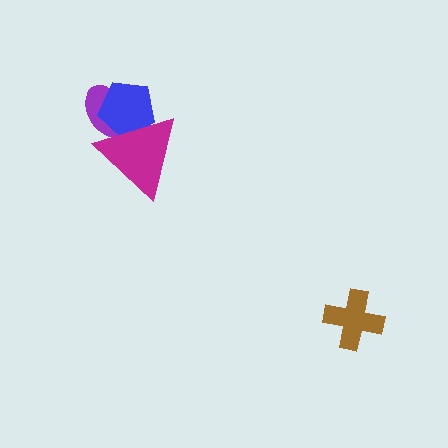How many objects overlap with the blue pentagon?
2 objects overlap with the blue pentagon.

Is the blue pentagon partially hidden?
Yes, it is partially covered by another shape.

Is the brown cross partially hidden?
No, no other shape covers it.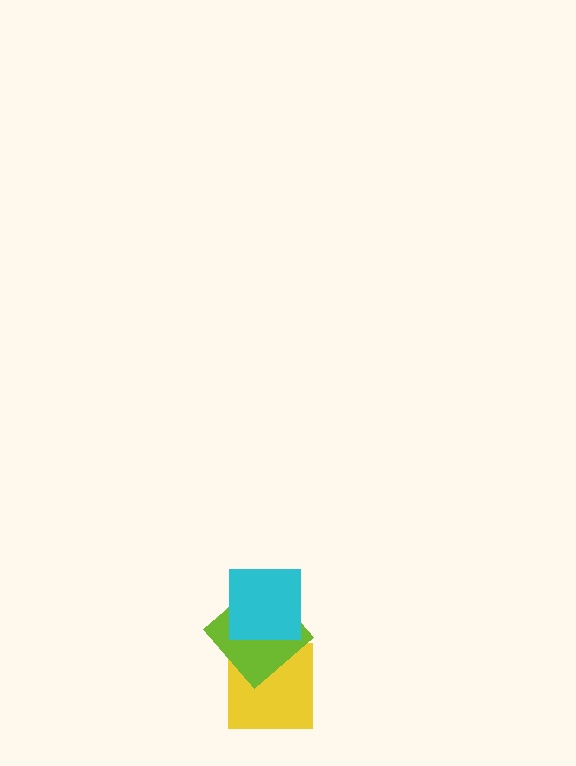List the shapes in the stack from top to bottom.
From top to bottom: the cyan square, the lime diamond, the yellow square.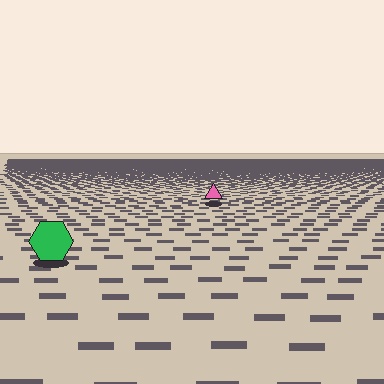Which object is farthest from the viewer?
The pink triangle is farthest from the viewer. It appears smaller and the ground texture around it is denser.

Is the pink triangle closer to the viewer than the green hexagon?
No. The green hexagon is closer — you can tell from the texture gradient: the ground texture is coarser near it.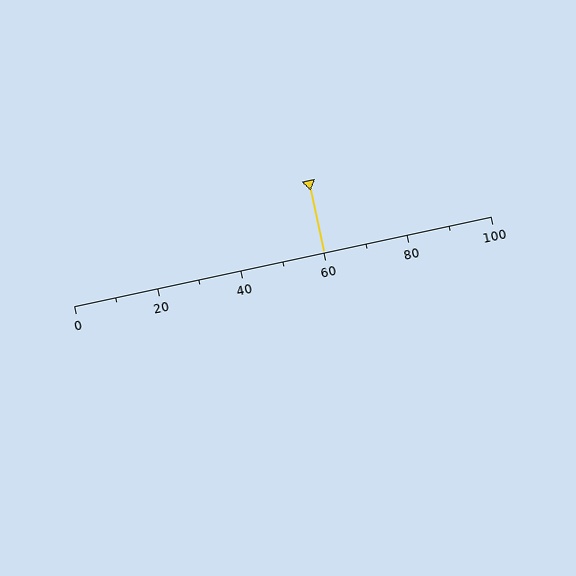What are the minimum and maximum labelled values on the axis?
The axis runs from 0 to 100.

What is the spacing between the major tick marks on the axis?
The major ticks are spaced 20 apart.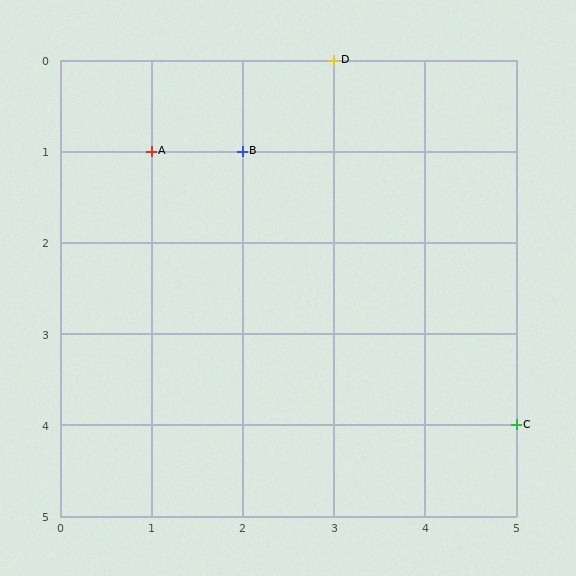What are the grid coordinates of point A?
Point A is at grid coordinates (1, 1).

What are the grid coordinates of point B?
Point B is at grid coordinates (2, 1).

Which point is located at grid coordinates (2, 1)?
Point B is at (2, 1).